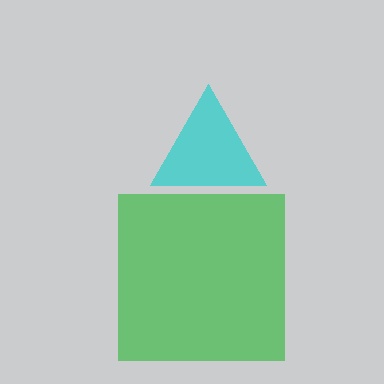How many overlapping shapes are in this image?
There are 2 overlapping shapes in the image.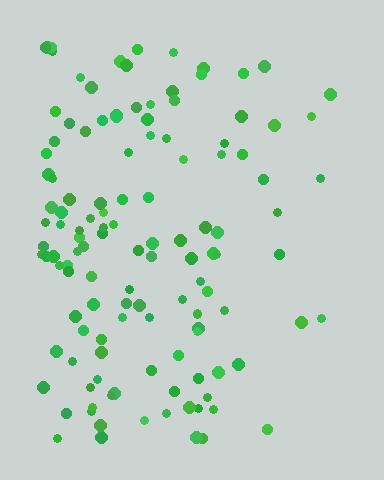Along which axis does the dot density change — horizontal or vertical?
Horizontal.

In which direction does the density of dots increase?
From right to left, with the left side densest.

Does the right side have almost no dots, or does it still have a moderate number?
Still a moderate number, just noticeably fewer than the left.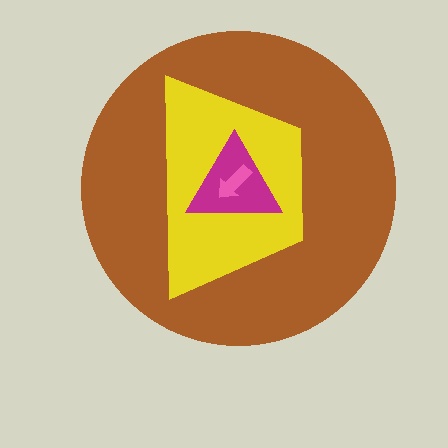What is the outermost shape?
The brown circle.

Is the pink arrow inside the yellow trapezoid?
Yes.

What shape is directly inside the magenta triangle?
The pink arrow.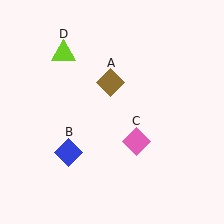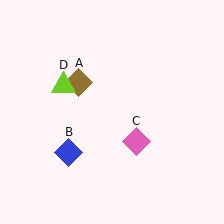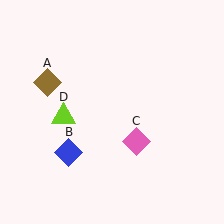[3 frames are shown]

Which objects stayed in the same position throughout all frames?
Blue diamond (object B) and pink diamond (object C) remained stationary.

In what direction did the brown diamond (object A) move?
The brown diamond (object A) moved left.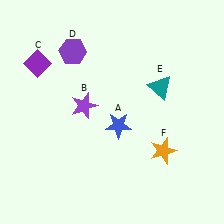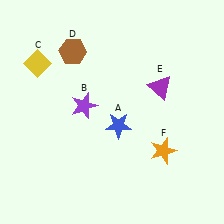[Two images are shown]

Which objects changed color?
C changed from purple to yellow. D changed from purple to brown. E changed from teal to purple.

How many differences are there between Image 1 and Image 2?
There are 3 differences between the two images.